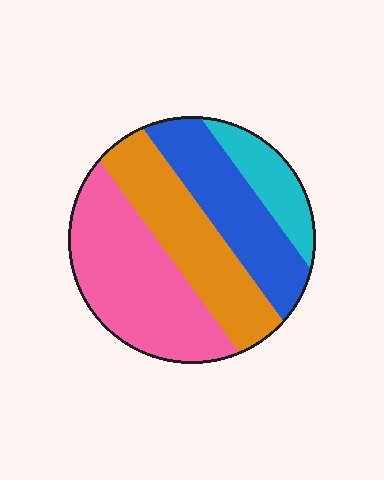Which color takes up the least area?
Cyan, at roughly 10%.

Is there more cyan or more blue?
Blue.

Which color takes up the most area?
Pink, at roughly 35%.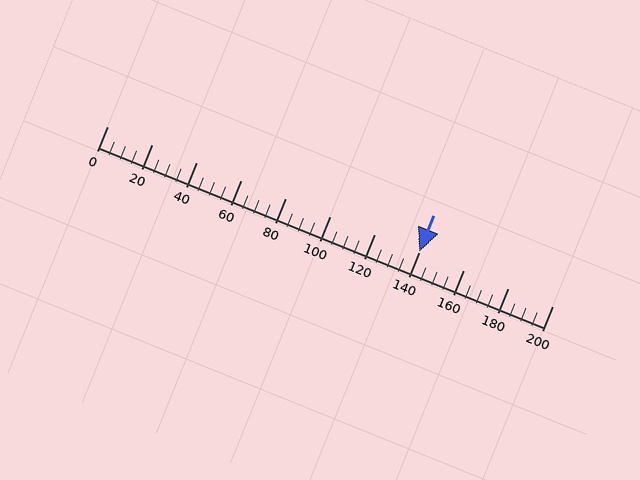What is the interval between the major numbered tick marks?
The major tick marks are spaced 20 units apart.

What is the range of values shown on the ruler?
The ruler shows values from 0 to 200.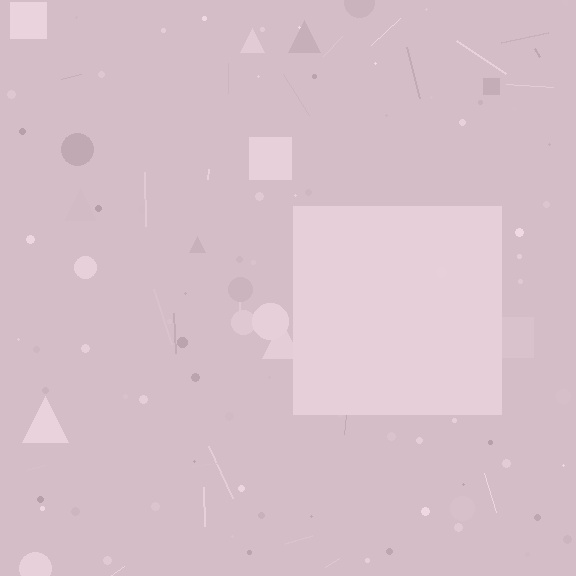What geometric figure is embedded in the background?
A square is embedded in the background.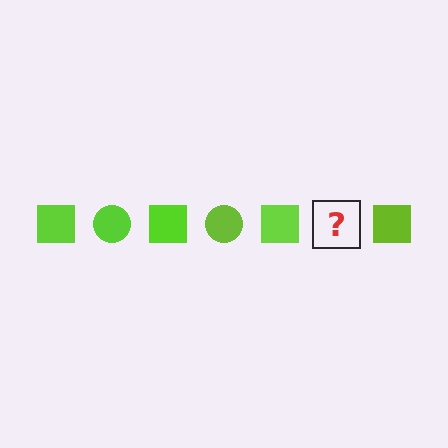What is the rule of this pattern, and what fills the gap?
The rule is that the pattern cycles through square, circle shapes in lime. The gap should be filled with a lime circle.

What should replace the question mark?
The question mark should be replaced with a lime circle.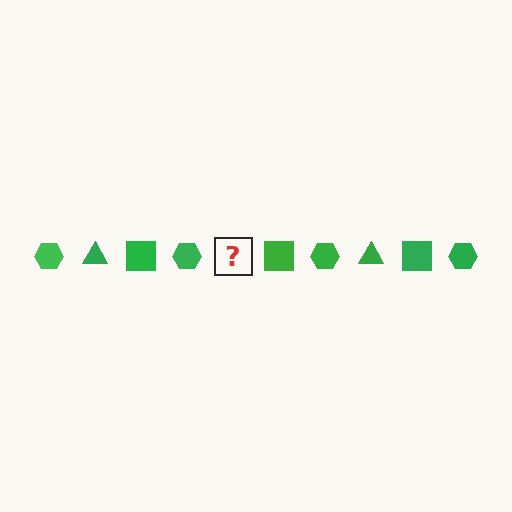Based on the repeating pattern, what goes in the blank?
The blank should be a green triangle.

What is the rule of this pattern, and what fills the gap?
The rule is that the pattern cycles through hexagon, triangle, square shapes in green. The gap should be filled with a green triangle.